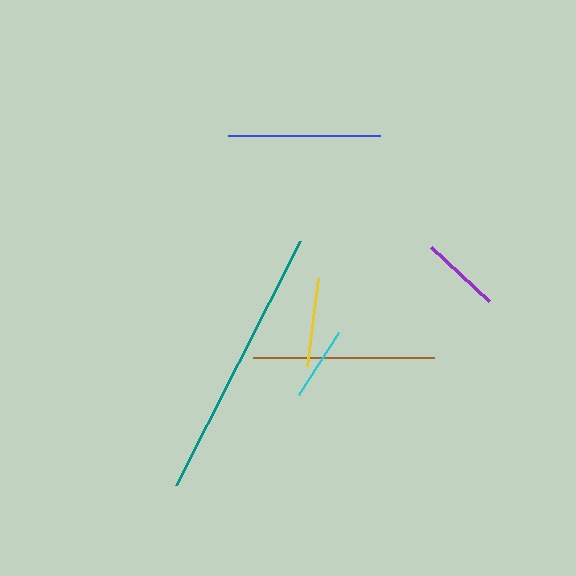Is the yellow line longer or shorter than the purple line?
The yellow line is longer than the purple line.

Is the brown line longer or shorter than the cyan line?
The brown line is longer than the cyan line.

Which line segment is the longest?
The teal line is the longest at approximately 274 pixels.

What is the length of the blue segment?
The blue segment is approximately 152 pixels long.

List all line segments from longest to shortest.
From longest to shortest: teal, brown, blue, yellow, purple, cyan.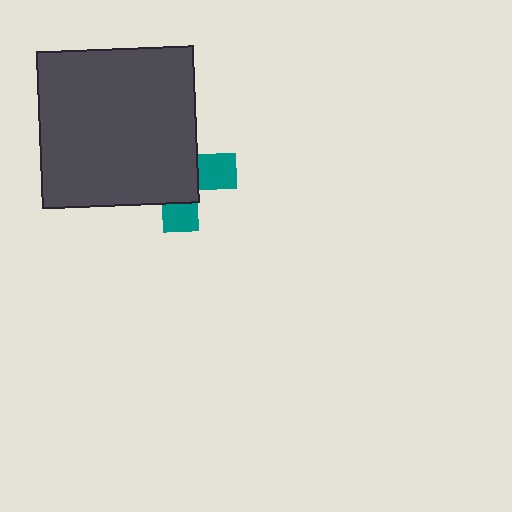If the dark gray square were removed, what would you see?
You would see the complete teal cross.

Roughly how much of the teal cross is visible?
A small part of it is visible (roughly 33%).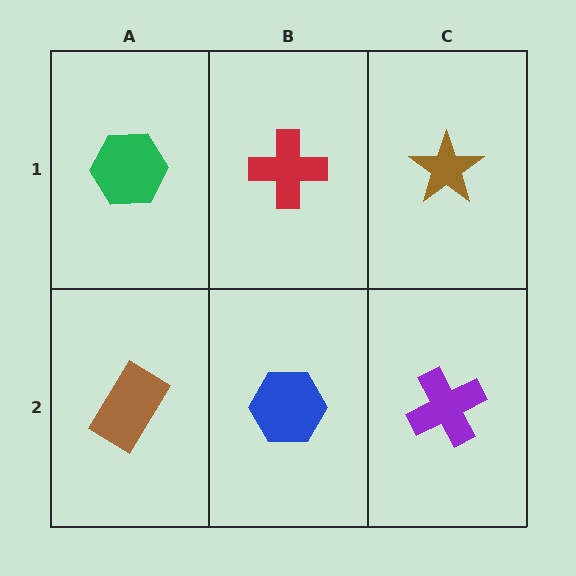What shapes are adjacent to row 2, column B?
A red cross (row 1, column B), a brown rectangle (row 2, column A), a purple cross (row 2, column C).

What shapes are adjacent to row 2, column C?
A brown star (row 1, column C), a blue hexagon (row 2, column B).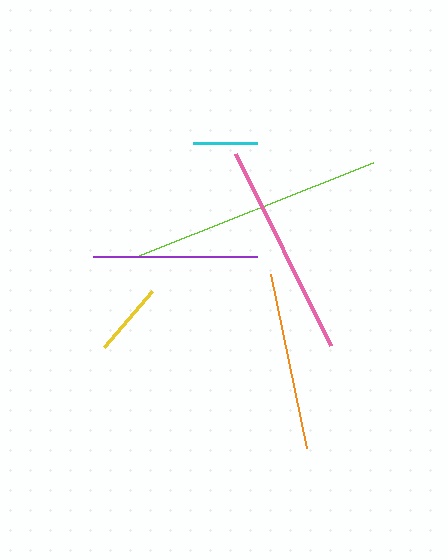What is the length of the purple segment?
The purple segment is approximately 164 pixels long.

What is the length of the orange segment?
The orange segment is approximately 178 pixels long.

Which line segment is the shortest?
The cyan line is the shortest at approximately 63 pixels.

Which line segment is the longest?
The lime line is the longest at approximately 255 pixels.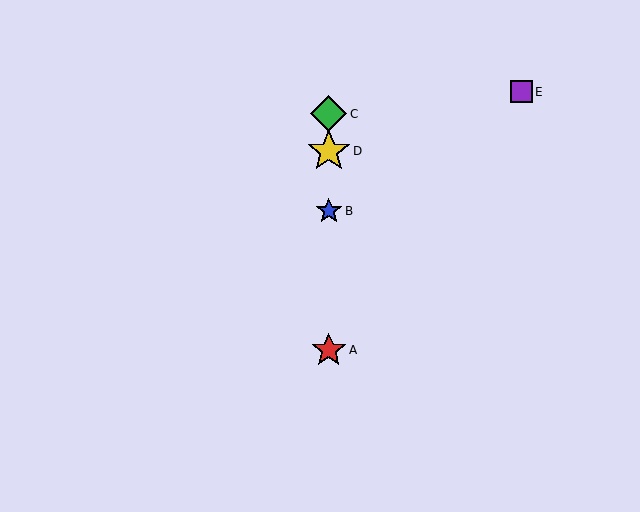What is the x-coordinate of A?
Object A is at x≈329.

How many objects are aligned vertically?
4 objects (A, B, C, D) are aligned vertically.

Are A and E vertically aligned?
No, A is at x≈329 and E is at x≈521.